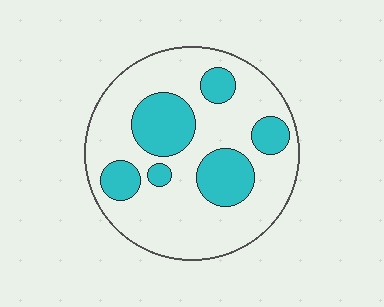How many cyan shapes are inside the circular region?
6.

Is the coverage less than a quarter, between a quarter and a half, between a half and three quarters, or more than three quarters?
Between a quarter and a half.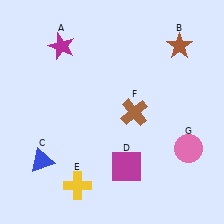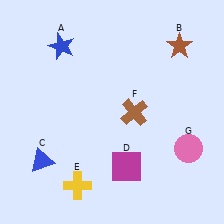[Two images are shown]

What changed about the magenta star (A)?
In Image 1, A is magenta. In Image 2, it changed to blue.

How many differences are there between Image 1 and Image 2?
There is 1 difference between the two images.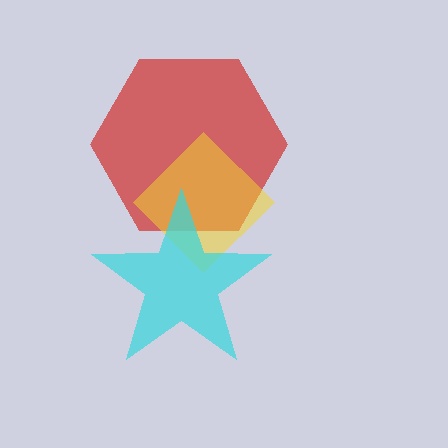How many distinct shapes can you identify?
There are 3 distinct shapes: a red hexagon, a yellow diamond, a cyan star.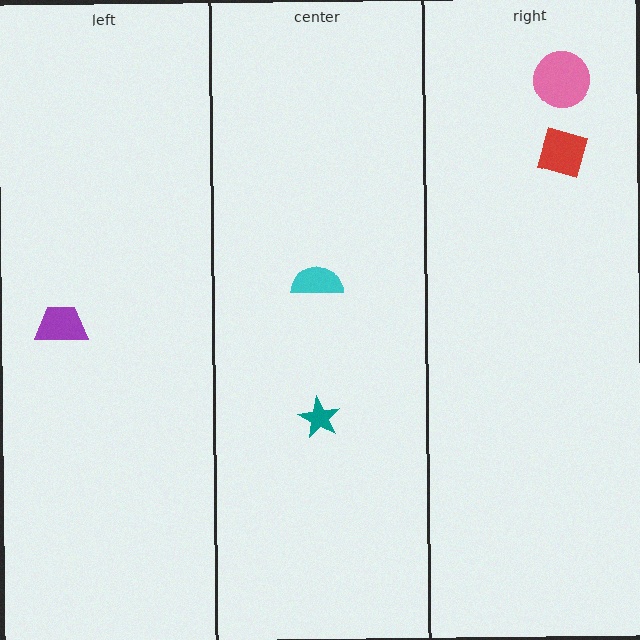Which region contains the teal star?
The center region.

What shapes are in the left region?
The purple trapezoid.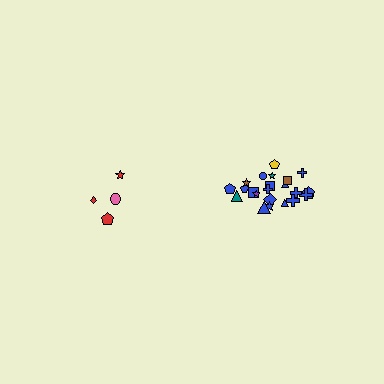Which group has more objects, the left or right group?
The right group.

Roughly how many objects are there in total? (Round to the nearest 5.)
Roughly 25 objects in total.